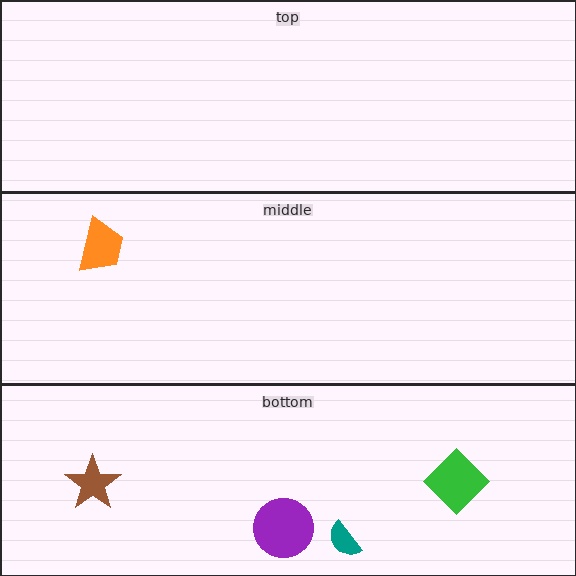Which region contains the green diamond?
The bottom region.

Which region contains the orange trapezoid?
The middle region.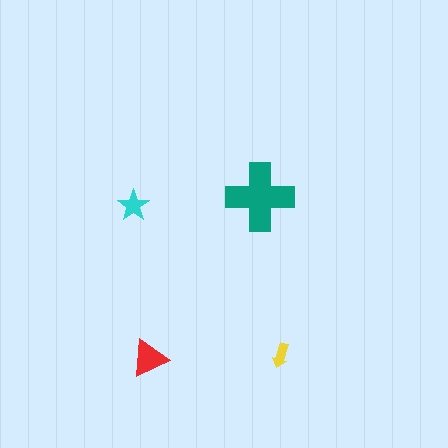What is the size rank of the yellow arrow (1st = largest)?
4th.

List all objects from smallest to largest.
The yellow arrow, the cyan star, the red triangle, the teal cross.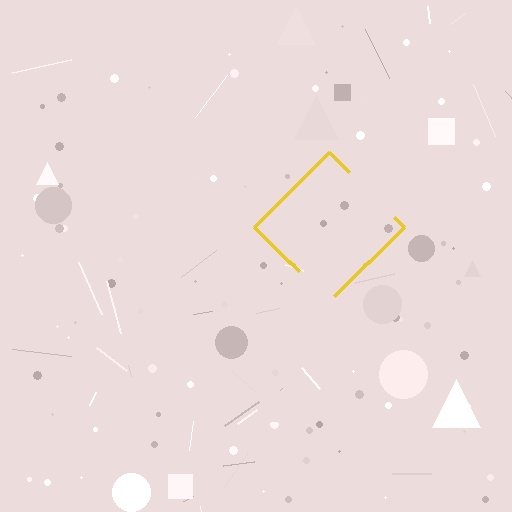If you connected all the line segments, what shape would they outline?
They would outline a diamond.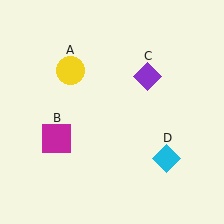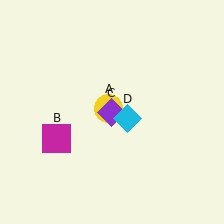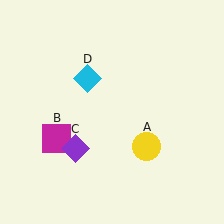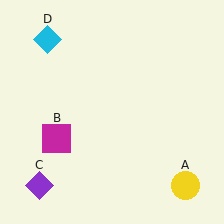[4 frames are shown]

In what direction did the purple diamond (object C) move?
The purple diamond (object C) moved down and to the left.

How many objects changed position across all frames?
3 objects changed position: yellow circle (object A), purple diamond (object C), cyan diamond (object D).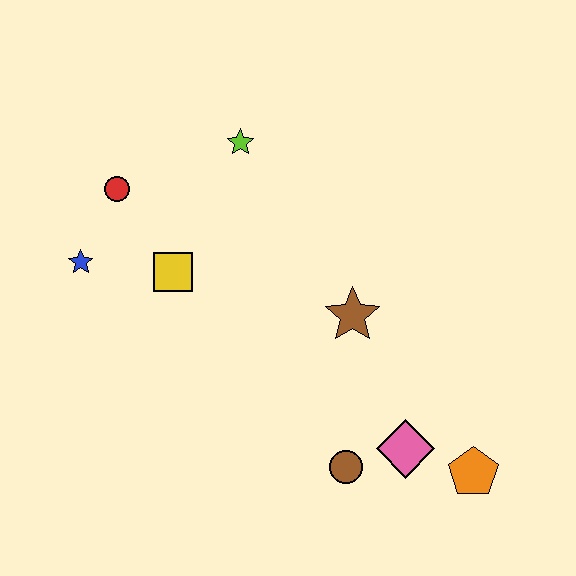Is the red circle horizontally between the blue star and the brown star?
Yes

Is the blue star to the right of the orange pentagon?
No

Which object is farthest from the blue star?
The orange pentagon is farthest from the blue star.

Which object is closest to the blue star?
The red circle is closest to the blue star.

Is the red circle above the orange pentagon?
Yes